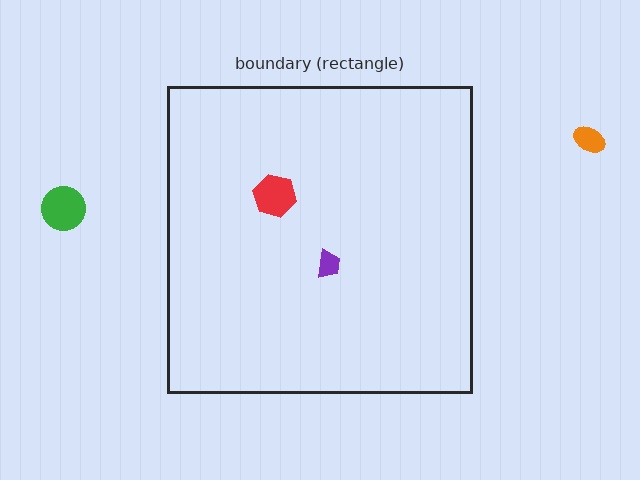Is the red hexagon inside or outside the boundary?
Inside.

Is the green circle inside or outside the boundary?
Outside.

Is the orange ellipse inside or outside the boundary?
Outside.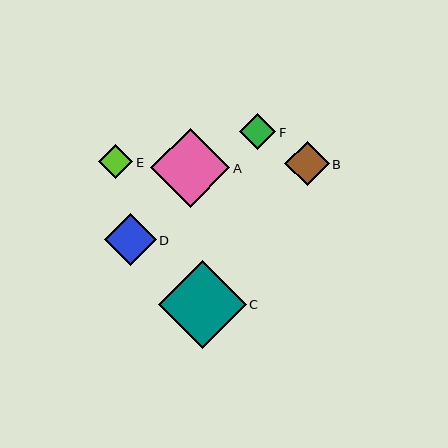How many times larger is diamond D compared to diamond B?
Diamond D is approximately 1.2 times the size of diamond B.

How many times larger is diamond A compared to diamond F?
Diamond A is approximately 2.2 times the size of diamond F.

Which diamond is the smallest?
Diamond E is the smallest with a size of approximately 34 pixels.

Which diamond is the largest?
Diamond C is the largest with a size of approximately 88 pixels.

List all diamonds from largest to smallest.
From largest to smallest: C, A, D, B, F, E.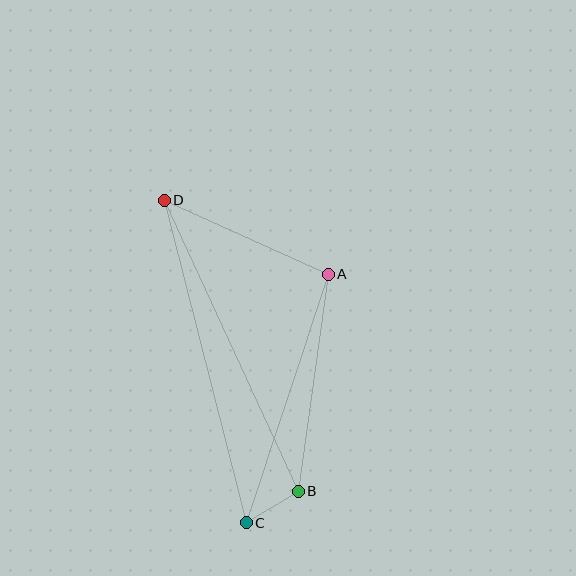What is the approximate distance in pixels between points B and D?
The distance between B and D is approximately 320 pixels.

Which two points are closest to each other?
Points B and C are closest to each other.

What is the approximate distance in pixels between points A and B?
The distance between A and B is approximately 219 pixels.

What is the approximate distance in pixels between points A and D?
The distance between A and D is approximately 180 pixels.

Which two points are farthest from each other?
Points C and D are farthest from each other.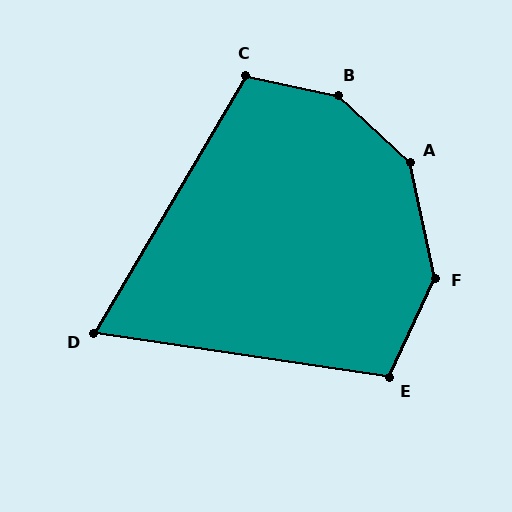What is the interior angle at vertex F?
Approximately 143 degrees (obtuse).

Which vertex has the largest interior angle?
B, at approximately 149 degrees.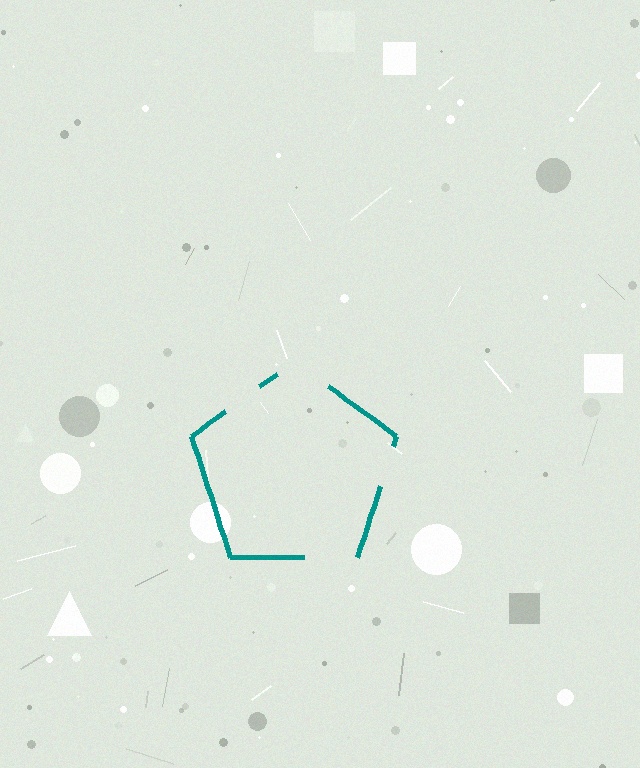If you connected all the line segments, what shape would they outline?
They would outline a pentagon.